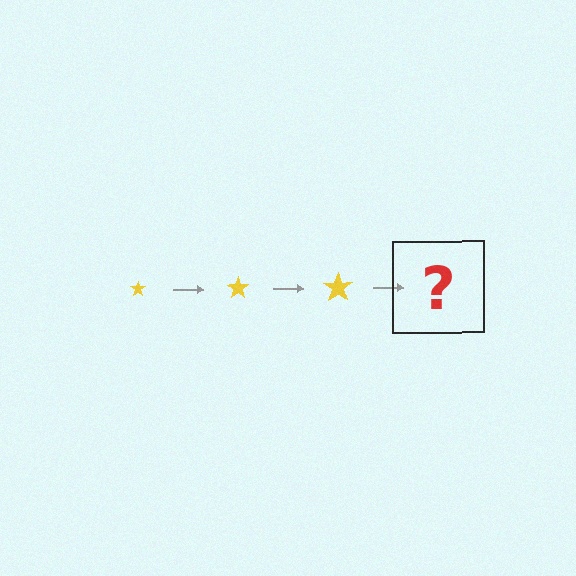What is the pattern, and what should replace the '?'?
The pattern is that the star gets progressively larger each step. The '?' should be a yellow star, larger than the previous one.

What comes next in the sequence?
The next element should be a yellow star, larger than the previous one.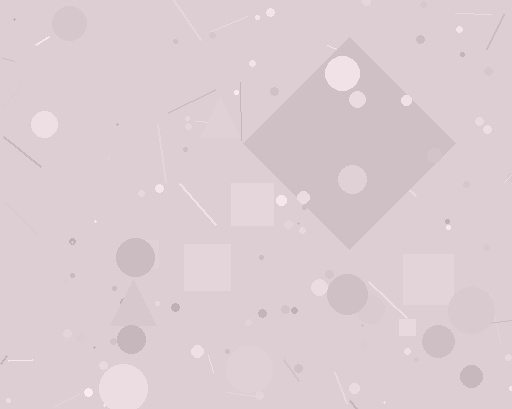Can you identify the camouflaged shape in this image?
The camouflaged shape is a diamond.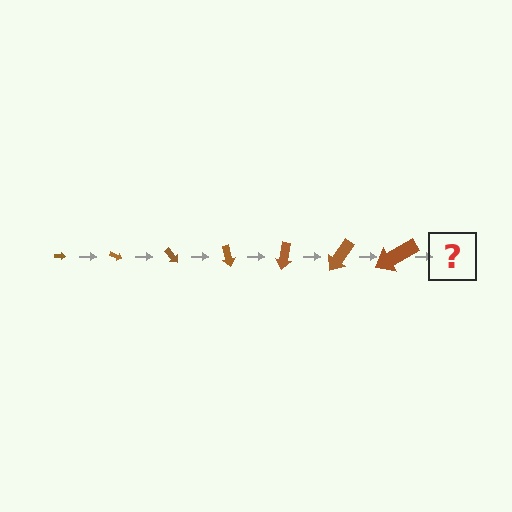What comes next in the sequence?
The next element should be an arrow, larger than the previous one and rotated 175 degrees from the start.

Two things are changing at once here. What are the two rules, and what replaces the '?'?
The two rules are that the arrow grows larger each step and it rotates 25 degrees each step. The '?' should be an arrow, larger than the previous one and rotated 175 degrees from the start.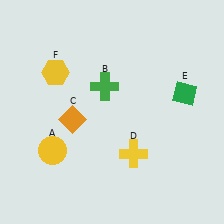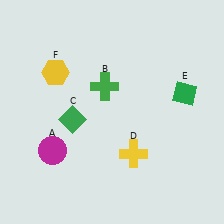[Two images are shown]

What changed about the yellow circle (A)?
In Image 1, A is yellow. In Image 2, it changed to magenta.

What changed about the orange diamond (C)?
In Image 1, C is orange. In Image 2, it changed to green.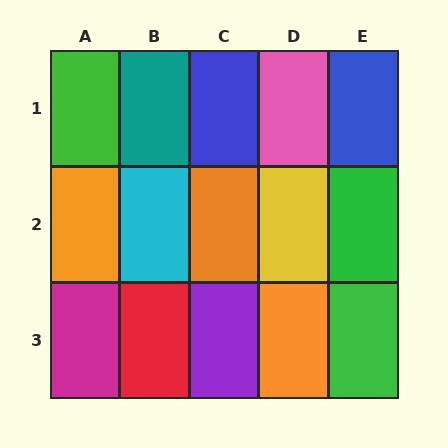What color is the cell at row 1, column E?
Blue.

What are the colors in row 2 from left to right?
Orange, cyan, orange, yellow, green.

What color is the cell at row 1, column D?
Pink.